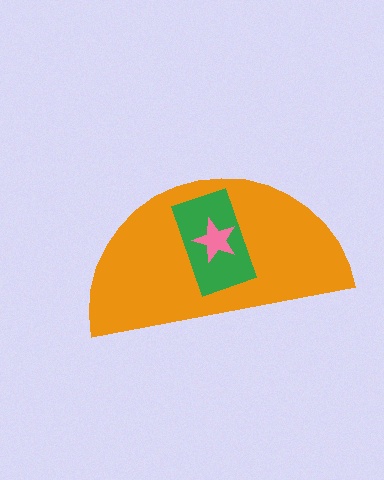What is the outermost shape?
The orange semicircle.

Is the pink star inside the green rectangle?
Yes.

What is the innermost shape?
The pink star.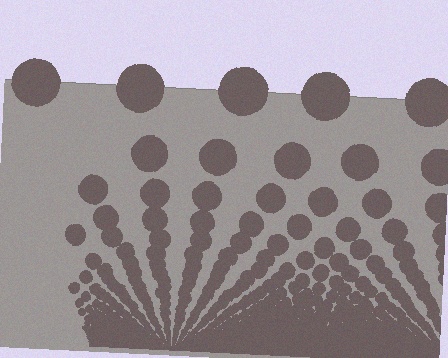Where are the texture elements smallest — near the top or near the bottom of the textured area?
Near the bottom.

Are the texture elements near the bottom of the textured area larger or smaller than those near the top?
Smaller. The gradient is inverted — elements near the bottom are smaller and denser.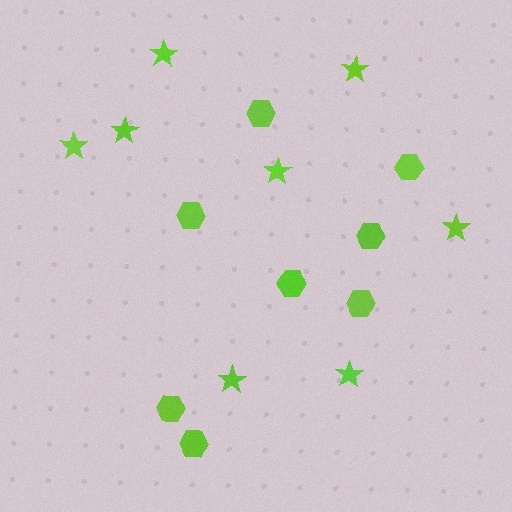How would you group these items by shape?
There are 2 groups: one group of stars (8) and one group of hexagons (8).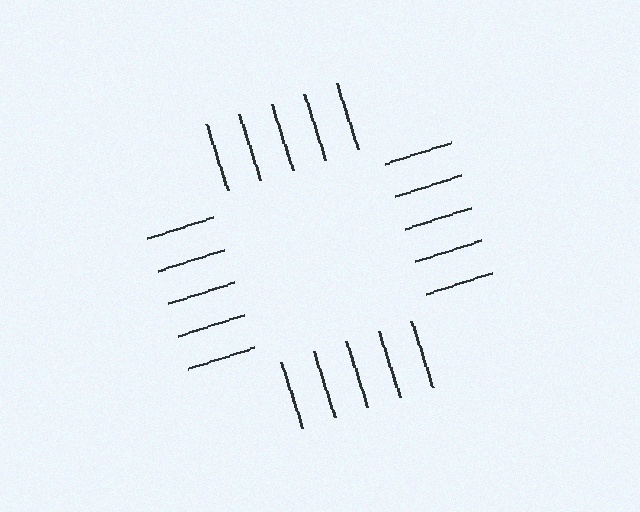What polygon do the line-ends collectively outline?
An illusory square — the line segments terminate on its edges but no continuous stroke is drawn.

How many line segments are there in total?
20 — 5 along each of the 4 edges.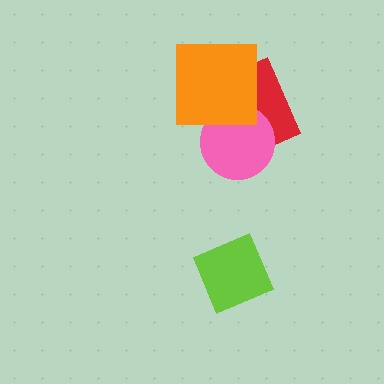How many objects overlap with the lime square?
0 objects overlap with the lime square.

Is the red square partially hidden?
Yes, it is partially covered by another shape.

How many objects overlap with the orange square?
2 objects overlap with the orange square.